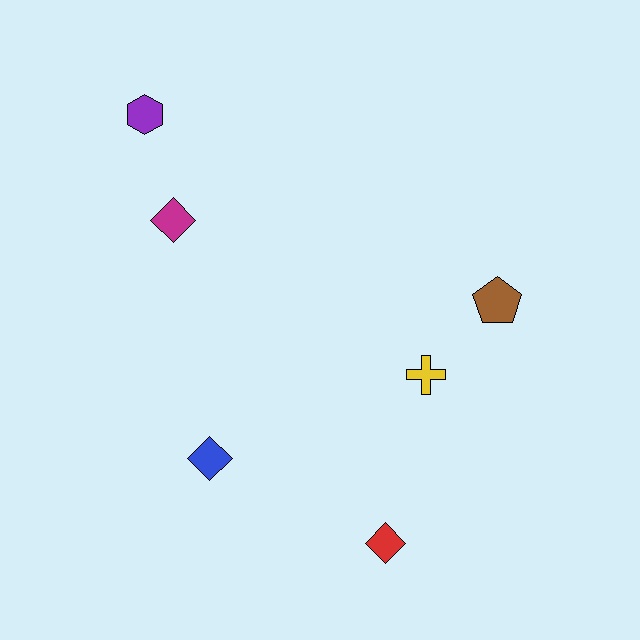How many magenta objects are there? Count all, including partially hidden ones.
There is 1 magenta object.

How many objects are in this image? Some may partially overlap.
There are 6 objects.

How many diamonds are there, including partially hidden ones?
There are 3 diamonds.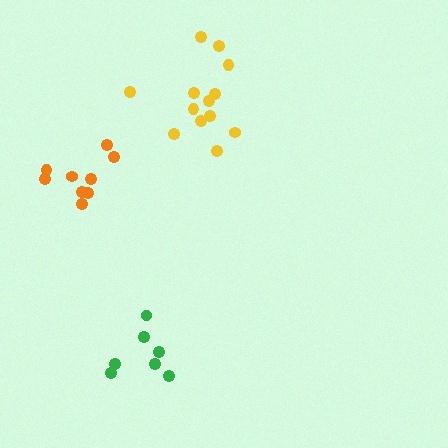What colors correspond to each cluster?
The clusters are colored: green, orange, yellow.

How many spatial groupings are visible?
There are 3 spatial groupings.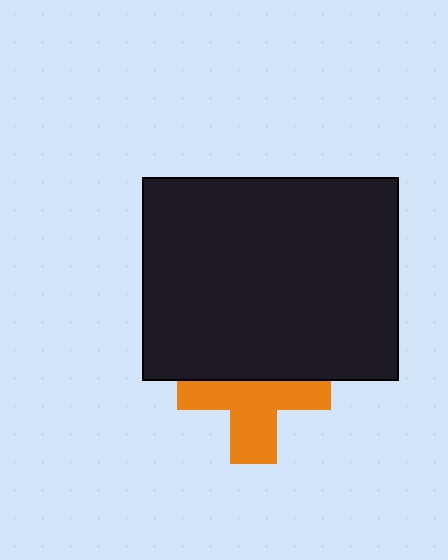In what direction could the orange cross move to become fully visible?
The orange cross could move down. That would shift it out from behind the black rectangle entirely.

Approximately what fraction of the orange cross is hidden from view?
Roughly 44% of the orange cross is hidden behind the black rectangle.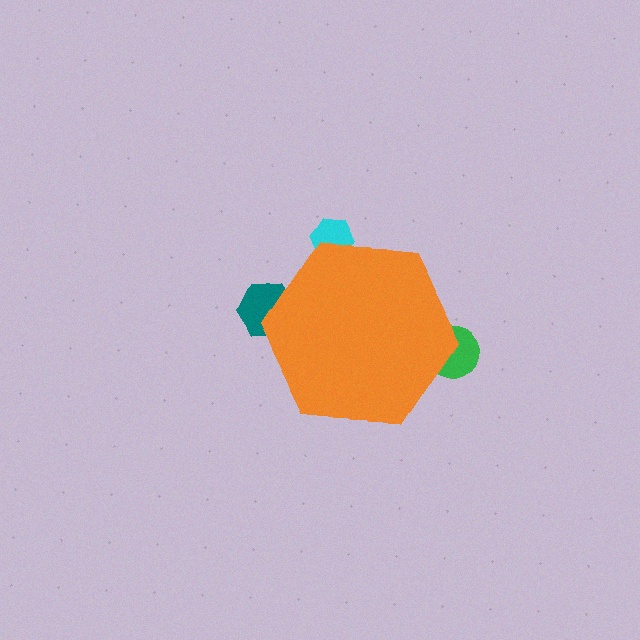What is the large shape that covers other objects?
An orange hexagon.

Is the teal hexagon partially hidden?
Yes, the teal hexagon is partially hidden behind the orange hexagon.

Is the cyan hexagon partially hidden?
Yes, the cyan hexagon is partially hidden behind the orange hexagon.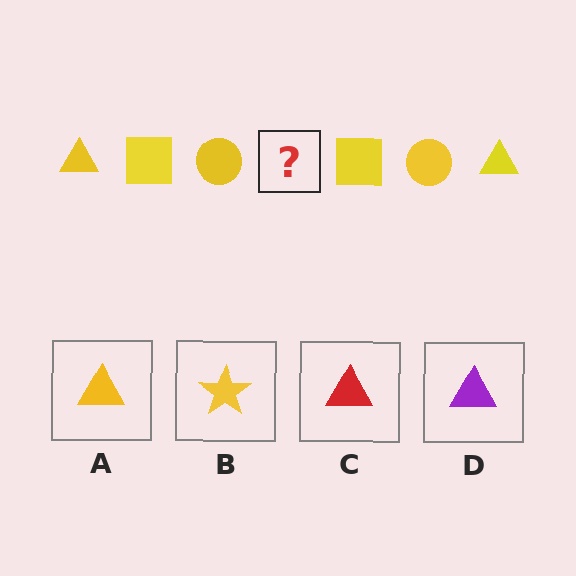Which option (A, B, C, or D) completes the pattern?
A.